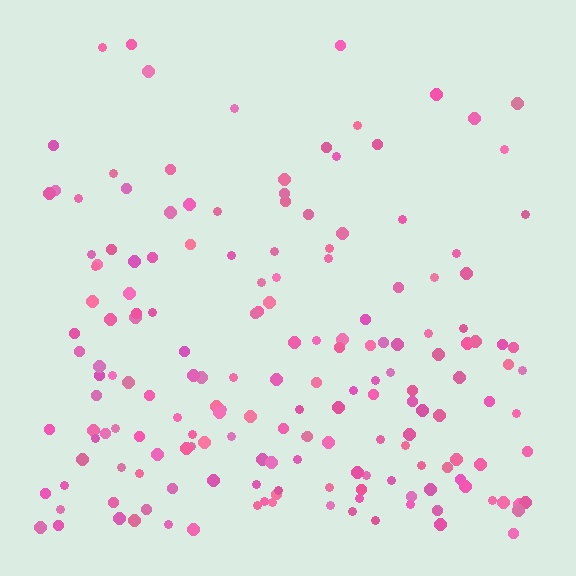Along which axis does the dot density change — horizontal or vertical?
Vertical.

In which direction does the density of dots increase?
From top to bottom, with the bottom side densest.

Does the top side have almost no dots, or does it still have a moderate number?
Still a moderate number, just noticeably fewer than the bottom.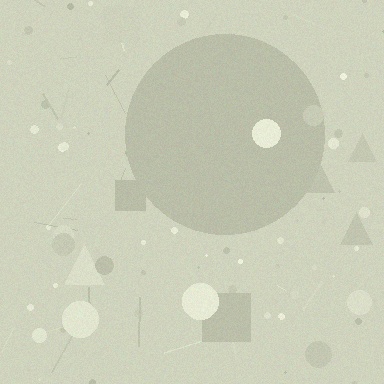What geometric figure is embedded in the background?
A circle is embedded in the background.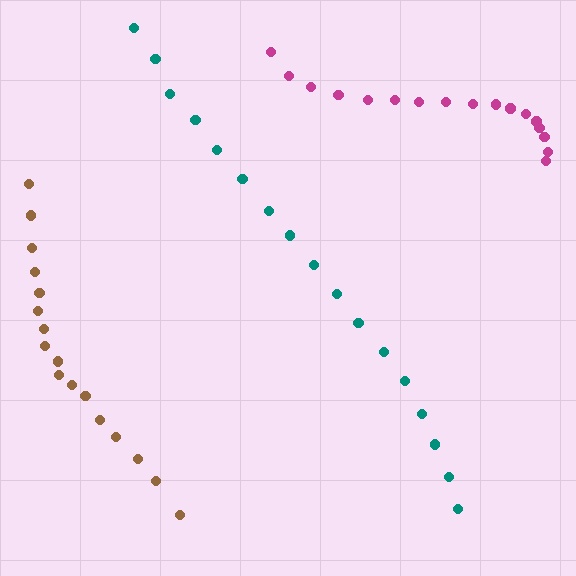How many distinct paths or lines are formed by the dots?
There are 3 distinct paths.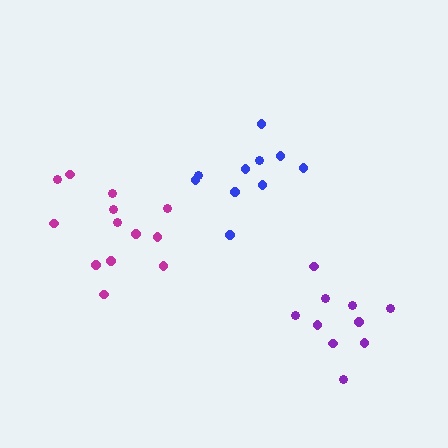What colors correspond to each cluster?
The clusters are colored: blue, magenta, purple.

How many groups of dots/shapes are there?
There are 3 groups.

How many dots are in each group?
Group 1: 10 dots, Group 2: 13 dots, Group 3: 10 dots (33 total).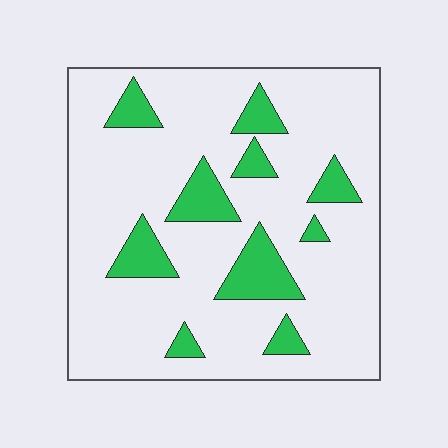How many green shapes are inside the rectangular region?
10.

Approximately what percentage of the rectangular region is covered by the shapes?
Approximately 15%.